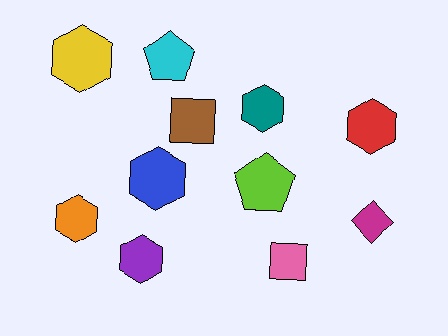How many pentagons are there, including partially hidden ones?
There are 2 pentagons.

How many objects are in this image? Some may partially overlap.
There are 11 objects.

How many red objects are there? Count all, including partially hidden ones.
There is 1 red object.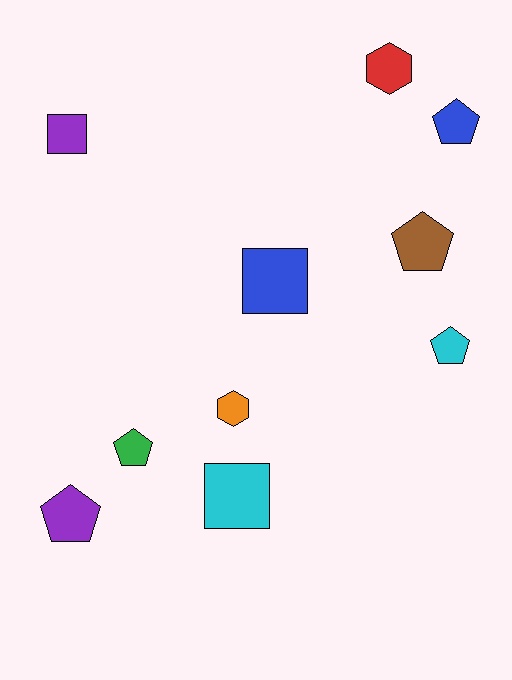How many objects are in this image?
There are 10 objects.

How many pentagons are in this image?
There are 5 pentagons.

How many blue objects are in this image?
There are 2 blue objects.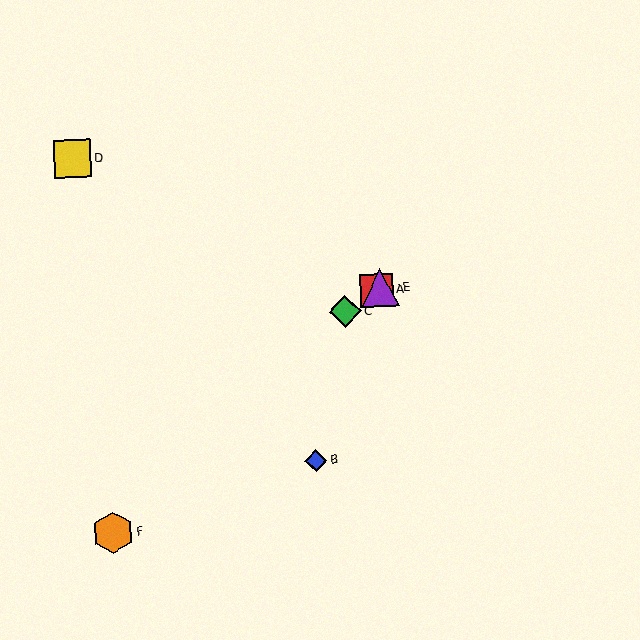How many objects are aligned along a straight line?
3 objects (A, C, E) are aligned along a straight line.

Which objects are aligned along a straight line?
Objects A, C, E are aligned along a straight line.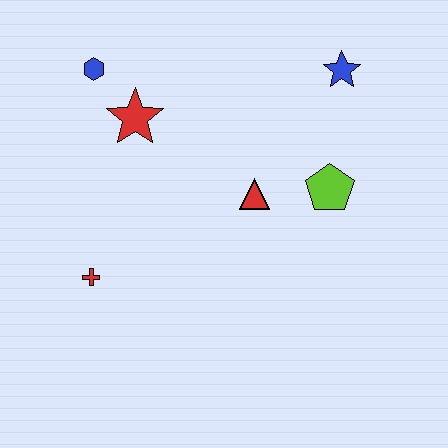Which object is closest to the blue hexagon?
The red star is closest to the blue hexagon.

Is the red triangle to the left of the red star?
No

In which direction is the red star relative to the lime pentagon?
The red star is to the left of the lime pentagon.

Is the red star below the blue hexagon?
Yes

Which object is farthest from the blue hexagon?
The lime pentagon is farthest from the blue hexagon.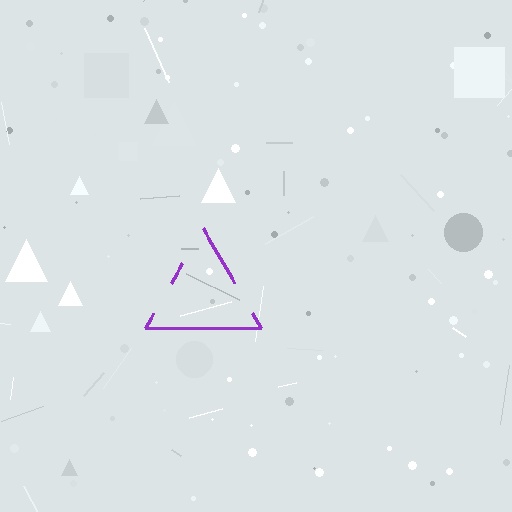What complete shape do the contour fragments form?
The contour fragments form a triangle.